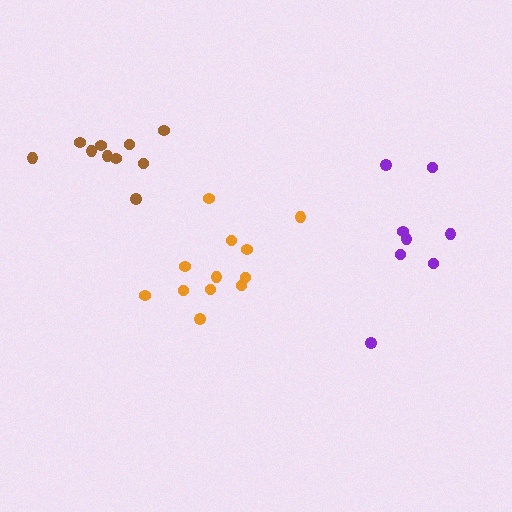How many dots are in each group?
Group 1: 12 dots, Group 2: 8 dots, Group 3: 10 dots (30 total).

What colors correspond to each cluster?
The clusters are colored: orange, purple, brown.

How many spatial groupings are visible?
There are 3 spatial groupings.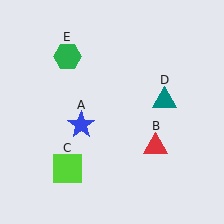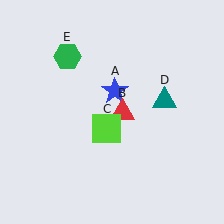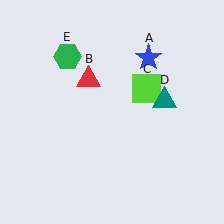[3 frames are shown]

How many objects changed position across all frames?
3 objects changed position: blue star (object A), red triangle (object B), lime square (object C).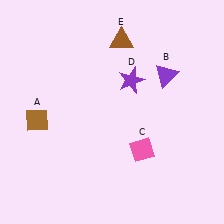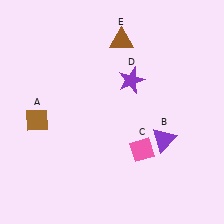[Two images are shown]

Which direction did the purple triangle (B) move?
The purple triangle (B) moved down.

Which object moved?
The purple triangle (B) moved down.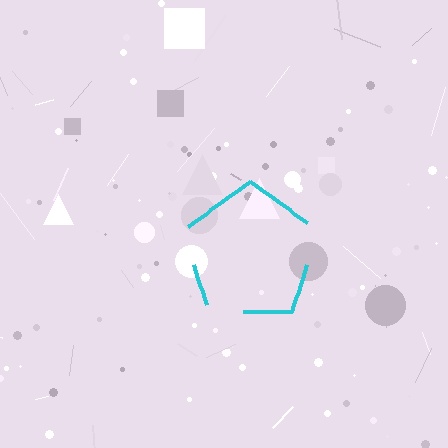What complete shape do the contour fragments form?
The contour fragments form a pentagon.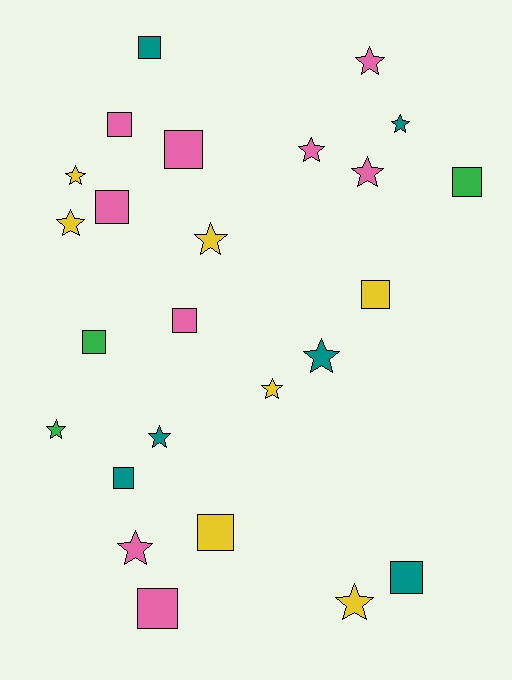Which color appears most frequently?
Pink, with 9 objects.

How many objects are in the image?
There are 25 objects.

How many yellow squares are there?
There are 2 yellow squares.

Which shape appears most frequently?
Star, with 13 objects.